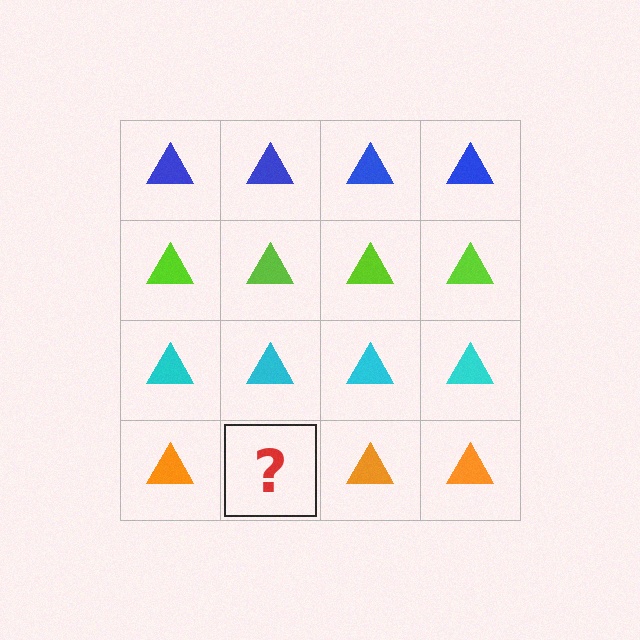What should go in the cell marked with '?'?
The missing cell should contain an orange triangle.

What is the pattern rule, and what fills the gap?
The rule is that each row has a consistent color. The gap should be filled with an orange triangle.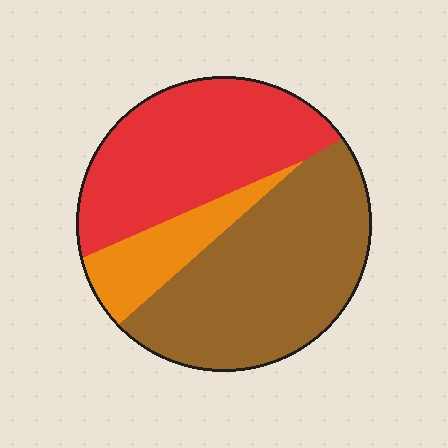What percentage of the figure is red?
Red covers roughly 40% of the figure.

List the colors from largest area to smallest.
From largest to smallest: brown, red, orange.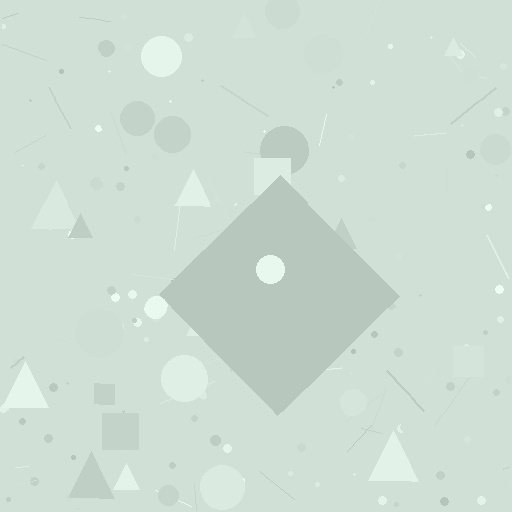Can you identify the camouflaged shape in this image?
The camouflaged shape is a diamond.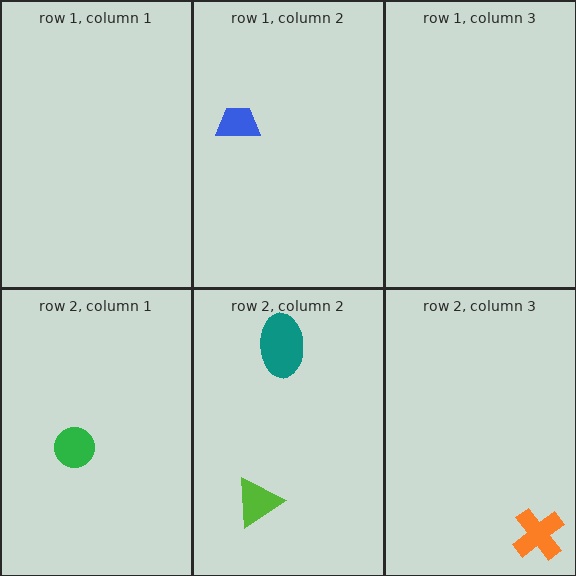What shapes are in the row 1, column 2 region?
The blue trapezoid.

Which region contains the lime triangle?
The row 2, column 2 region.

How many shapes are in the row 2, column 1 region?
1.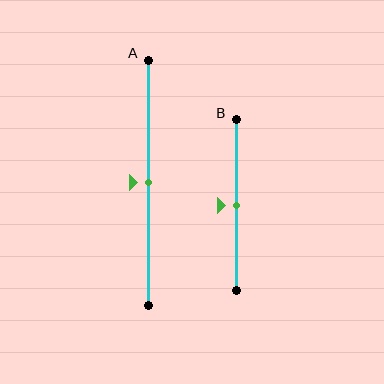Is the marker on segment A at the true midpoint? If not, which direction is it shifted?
Yes, the marker on segment A is at the true midpoint.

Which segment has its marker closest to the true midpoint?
Segment A has its marker closest to the true midpoint.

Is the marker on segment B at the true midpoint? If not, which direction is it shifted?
Yes, the marker on segment B is at the true midpoint.